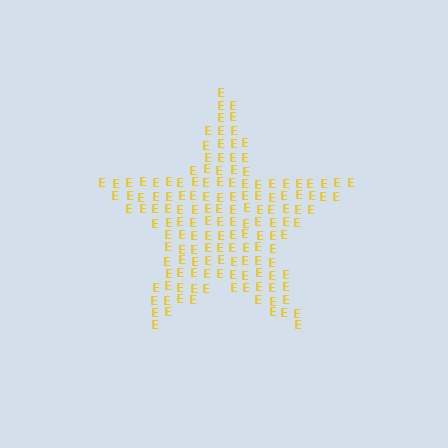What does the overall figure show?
The overall figure shows a star.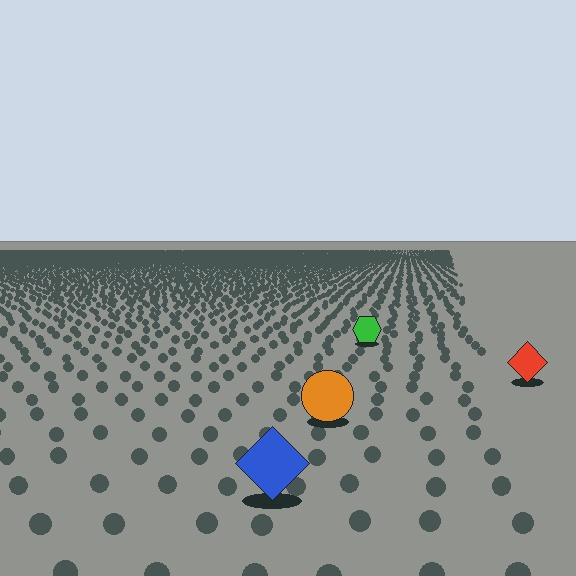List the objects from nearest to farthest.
From nearest to farthest: the blue diamond, the orange circle, the red diamond, the green hexagon.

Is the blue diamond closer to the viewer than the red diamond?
Yes. The blue diamond is closer — you can tell from the texture gradient: the ground texture is coarser near it.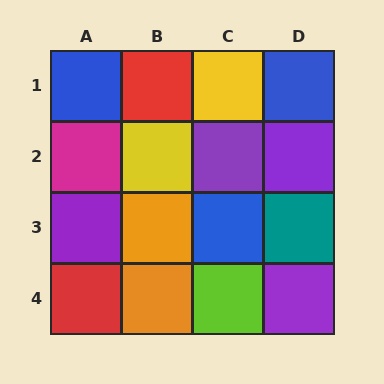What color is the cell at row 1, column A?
Blue.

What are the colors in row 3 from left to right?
Purple, orange, blue, teal.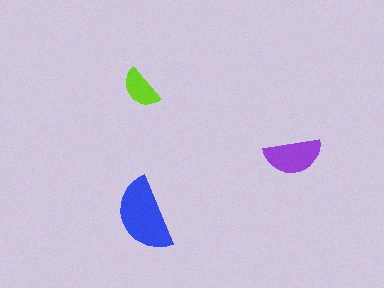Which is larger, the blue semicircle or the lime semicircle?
The blue one.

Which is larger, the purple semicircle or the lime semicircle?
The purple one.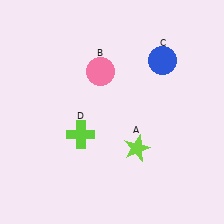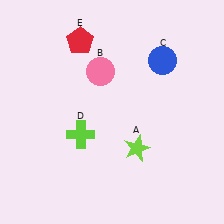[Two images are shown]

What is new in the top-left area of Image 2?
A red pentagon (E) was added in the top-left area of Image 2.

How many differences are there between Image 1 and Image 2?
There is 1 difference between the two images.